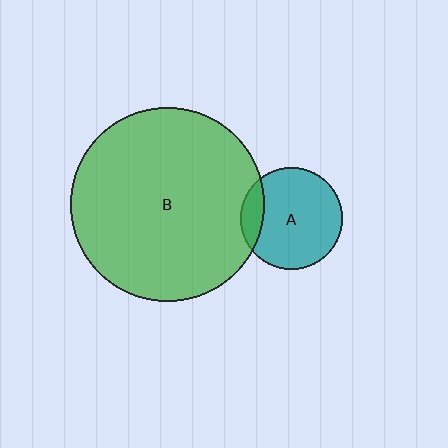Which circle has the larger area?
Circle B (green).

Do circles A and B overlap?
Yes.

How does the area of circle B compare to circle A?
Approximately 3.6 times.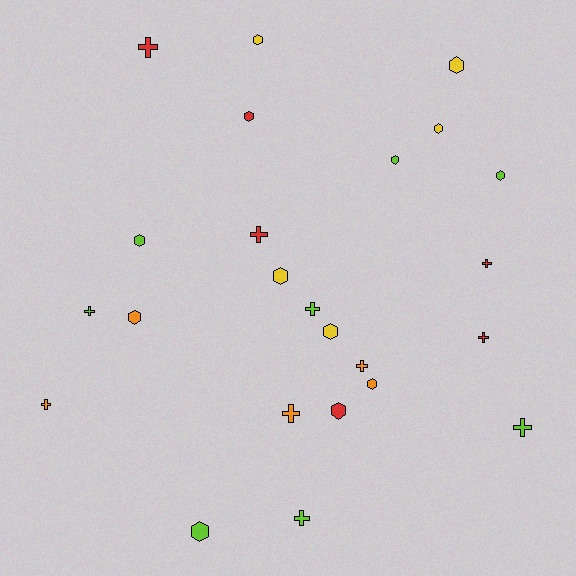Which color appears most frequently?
Lime, with 8 objects.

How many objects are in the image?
There are 24 objects.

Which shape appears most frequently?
Hexagon, with 13 objects.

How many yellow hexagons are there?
There are 5 yellow hexagons.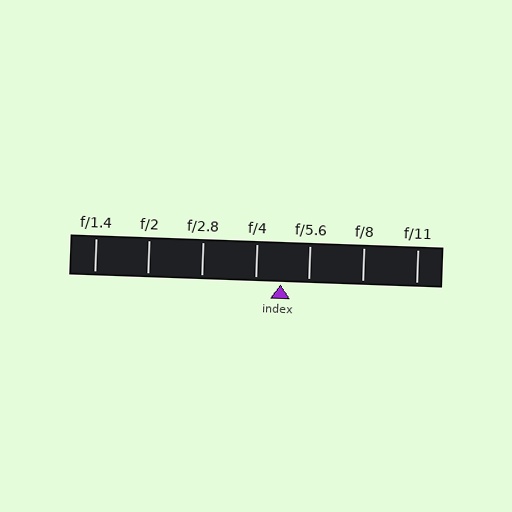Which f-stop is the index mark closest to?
The index mark is closest to f/4.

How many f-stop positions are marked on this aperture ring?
There are 7 f-stop positions marked.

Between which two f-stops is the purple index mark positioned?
The index mark is between f/4 and f/5.6.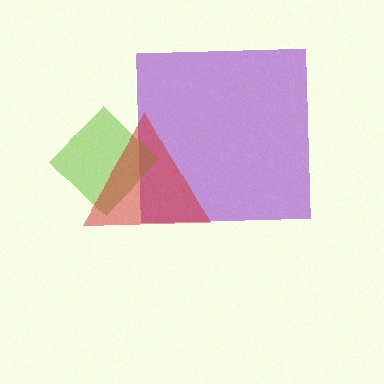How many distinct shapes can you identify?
There are 3 distinct shapes: a purple square, a lime diamond, a red triangle.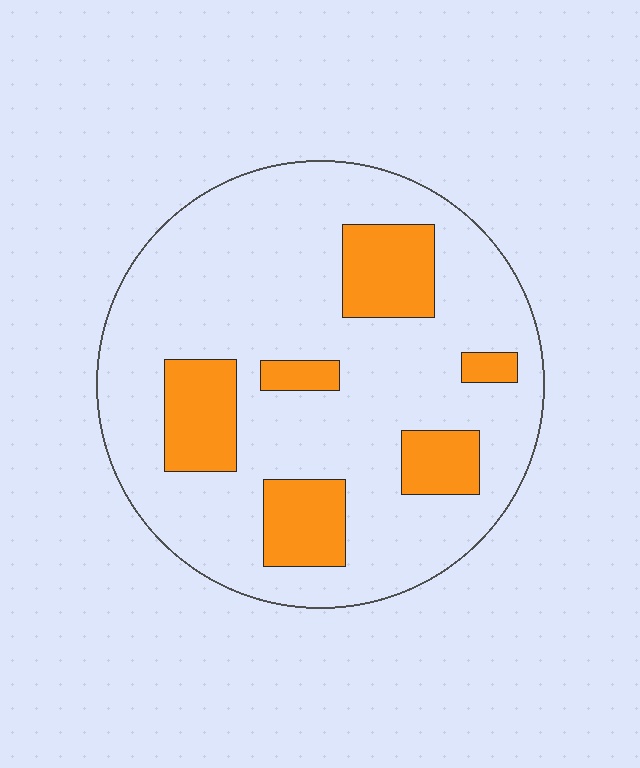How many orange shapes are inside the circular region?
6.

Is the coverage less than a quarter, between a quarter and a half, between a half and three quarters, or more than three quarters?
Less than a quarter.